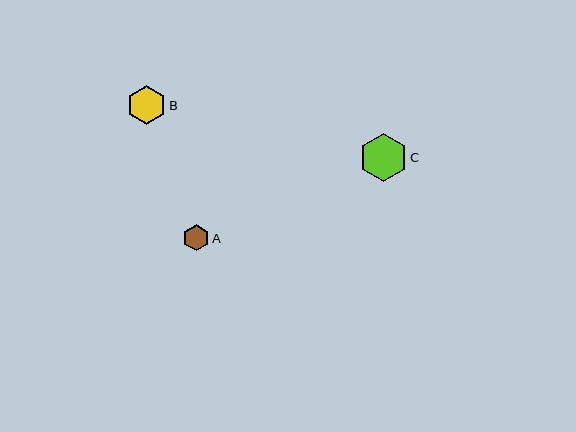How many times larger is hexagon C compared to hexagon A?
Hexagon C is approximately 1.8 times the size of hexagon A.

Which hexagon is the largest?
Hexagon C is the largest with a size of approximately 47 pixels.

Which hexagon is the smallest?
Hexagon A is the smallest with a size of approximately 26 pixels.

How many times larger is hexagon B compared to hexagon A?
Hexagon B is approximately 1.5 times the size of hexagon A.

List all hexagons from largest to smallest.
From largest to smallest: C, B, A.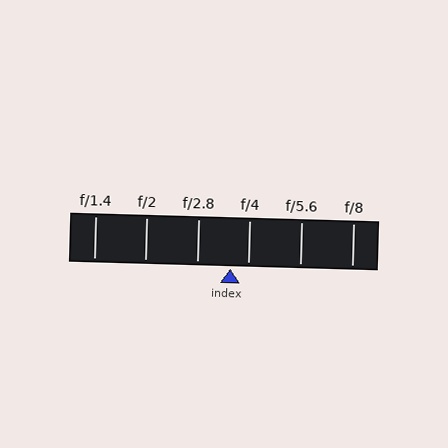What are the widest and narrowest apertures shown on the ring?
The widest aperture shown is f/1.4 and the narrowest is f/8.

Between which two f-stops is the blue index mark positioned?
The index mark is between f/2.8 and f/4.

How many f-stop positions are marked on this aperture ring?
There are 6 f-stop positions marked.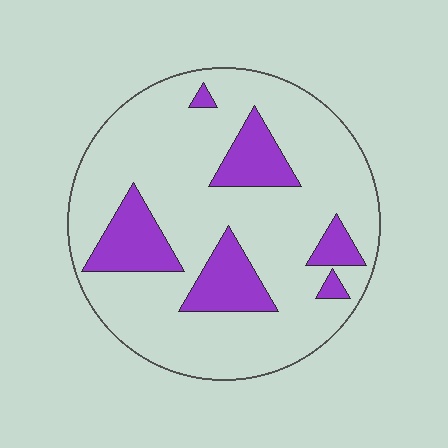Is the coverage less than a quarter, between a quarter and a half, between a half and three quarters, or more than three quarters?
Less than a quarter.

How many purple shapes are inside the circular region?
6.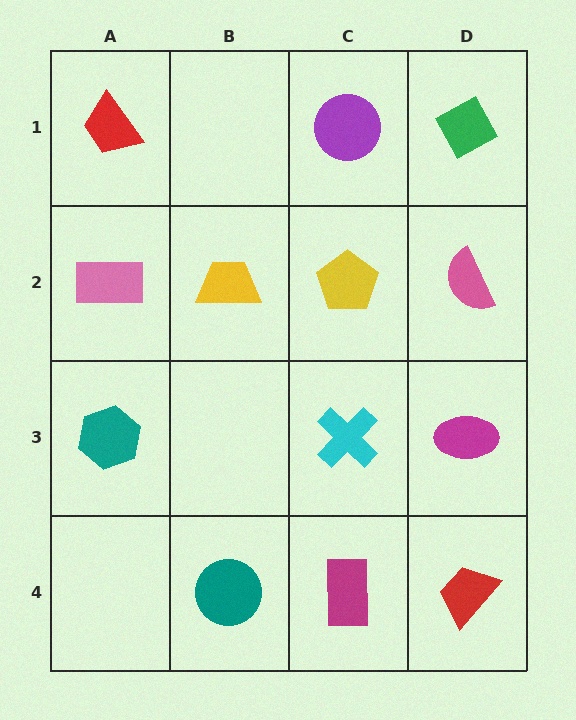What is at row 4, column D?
A red trapezoid.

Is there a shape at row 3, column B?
No, that cell is empty.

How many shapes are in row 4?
3 shapes.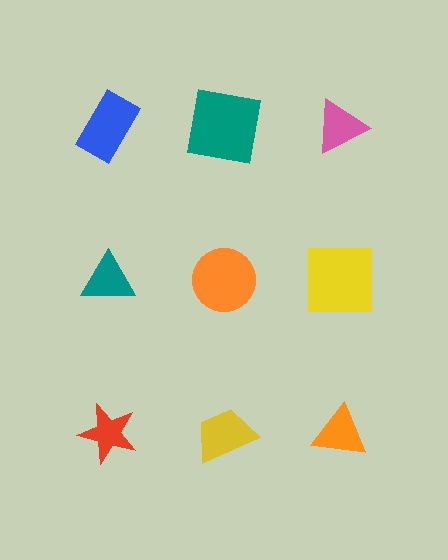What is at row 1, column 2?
A teal square.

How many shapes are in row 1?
3 shapes.